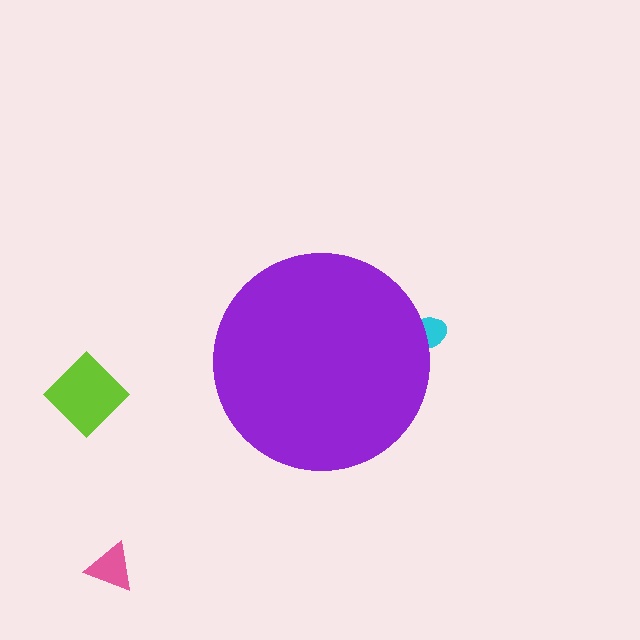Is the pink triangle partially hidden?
No, the pink triangle is fully visible.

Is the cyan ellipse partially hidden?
Yes, the cyan ellipse is partially hidden behind the purple circle.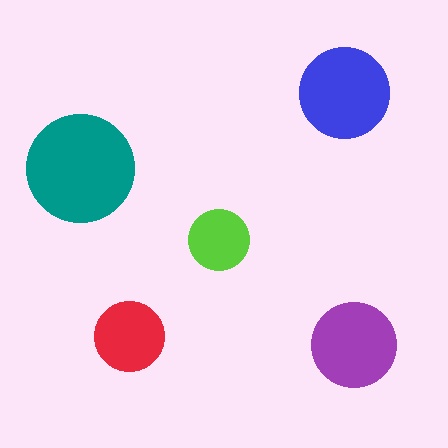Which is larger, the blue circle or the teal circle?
The teal one.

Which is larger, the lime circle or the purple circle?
The purple one.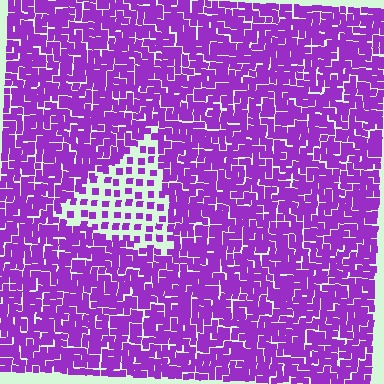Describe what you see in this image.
The image contains small purple elements arranged at two different densities. A triangle-shaped region is visible where the elements are less densely packed than the surrounding area.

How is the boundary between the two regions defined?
The boundary is defined by a change in element density (approximately 2.7x ratio). All elements are the same color, size, and shape.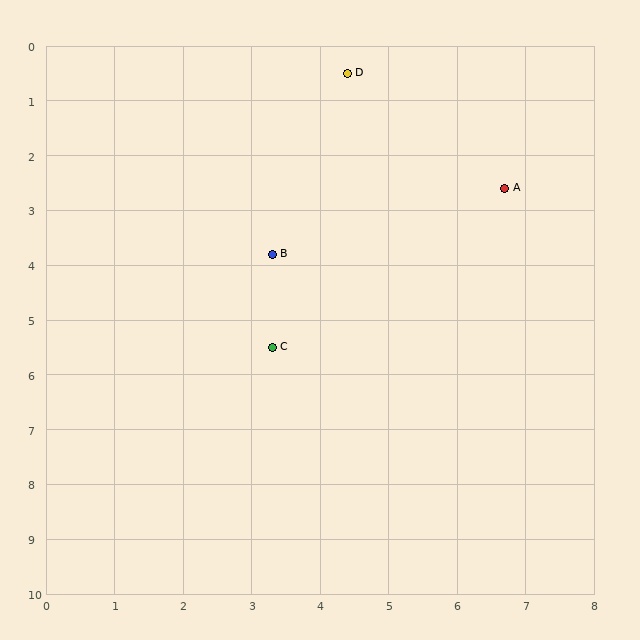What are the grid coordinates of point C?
Point C is at approximately (3.3, 5.5).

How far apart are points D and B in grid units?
Points D and B are about 3.5 grid units apart.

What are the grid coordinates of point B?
Point B is at approximately (3.3, 3.8).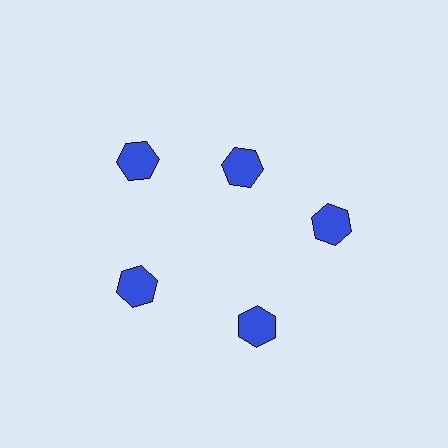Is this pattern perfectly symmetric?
No. The 5 blue hexagons are arranged in a ring, but one element near the 1 o'clock position is pulled inward toward the center, breaking the 5-fold rotational symmetry.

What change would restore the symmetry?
The symmetry would be restored by moving it outward, back onto the ring so that all 5 hexagons sit at equal angles and equal distance from the center.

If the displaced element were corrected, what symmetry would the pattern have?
It would have 5-fold rotational symmetry — the pattern would map onto itself every 72 degrees.